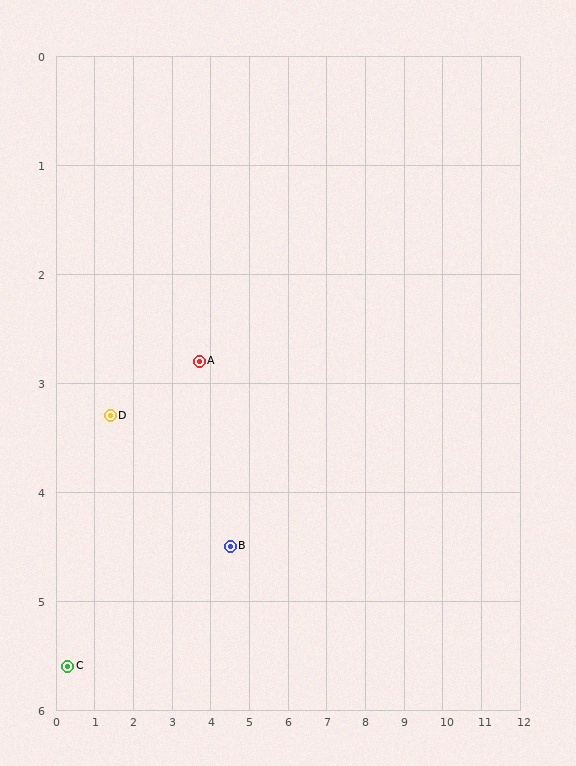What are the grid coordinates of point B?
Point B is at approximately (4.5, 4.5).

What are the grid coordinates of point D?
Point D is at approximately (1.4, 3.3).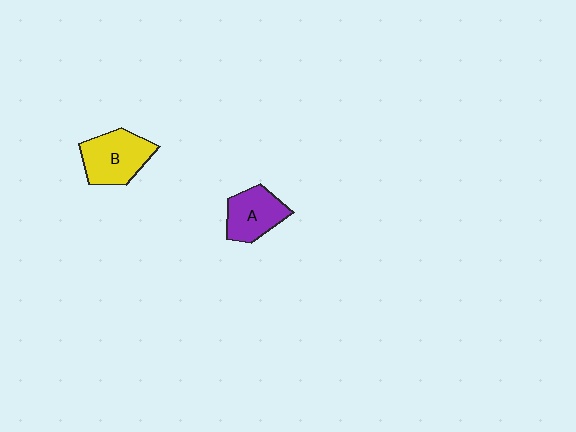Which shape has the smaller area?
Shape A (purple).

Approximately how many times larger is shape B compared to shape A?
Approximately 1.2 times.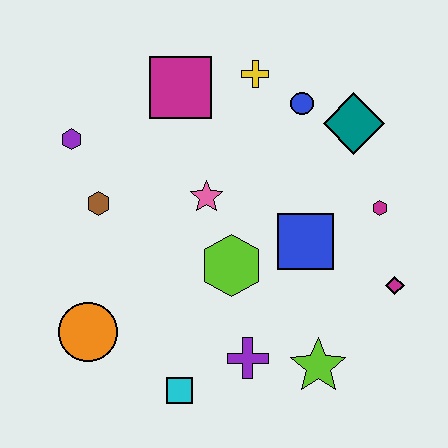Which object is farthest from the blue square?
The purple hexagon is farthest from the blue square.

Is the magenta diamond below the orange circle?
No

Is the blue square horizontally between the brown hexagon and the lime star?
Yes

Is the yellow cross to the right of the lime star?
No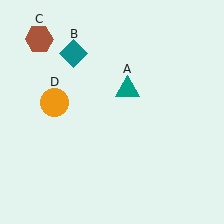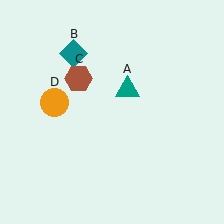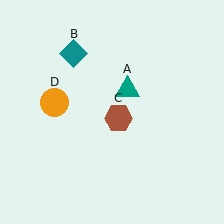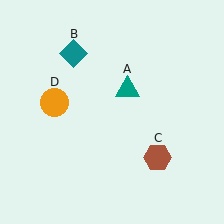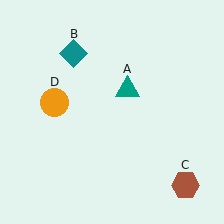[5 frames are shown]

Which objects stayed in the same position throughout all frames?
Teal triangle (object A) and teal diamond (object B) and orange circle (object D) remained stationary.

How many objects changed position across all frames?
1 object changed position: brown hexagon (object C).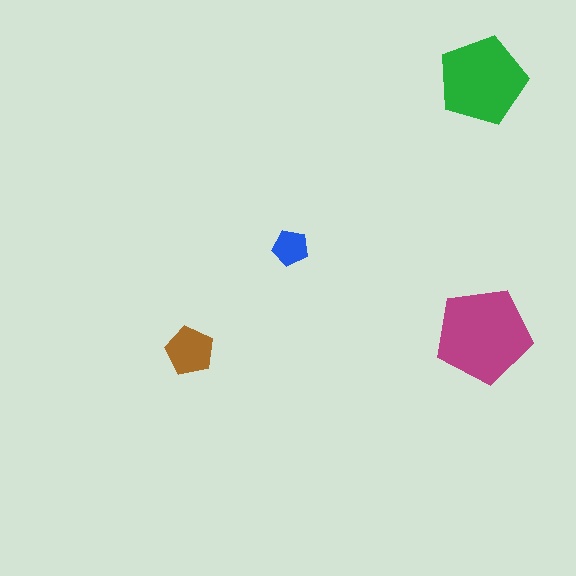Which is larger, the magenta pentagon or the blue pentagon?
The magenta one.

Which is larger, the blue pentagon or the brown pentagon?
The brown one.